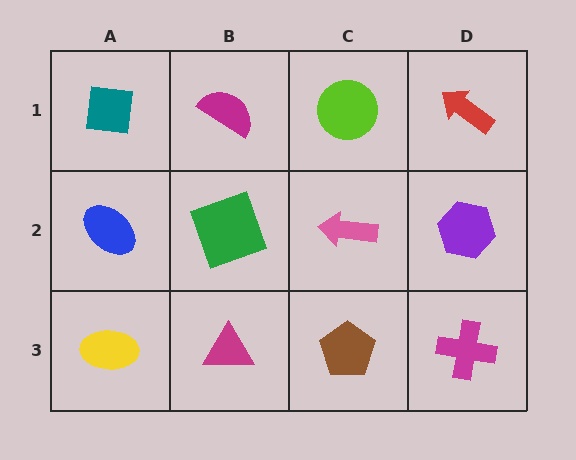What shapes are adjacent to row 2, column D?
A red arrow (row 1, column D), a magenta cross (row 3, column D), a pink arrow (row 2, column C).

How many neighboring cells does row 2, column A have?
3.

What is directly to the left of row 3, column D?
A brown pentagon.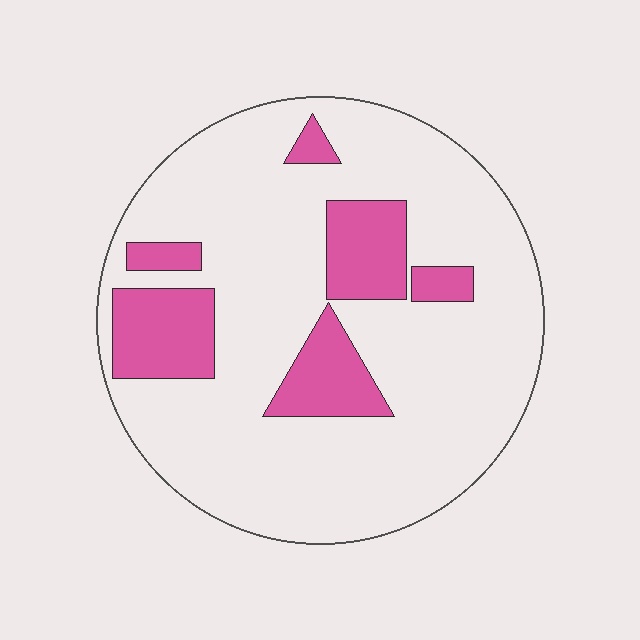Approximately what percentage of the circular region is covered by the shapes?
Approximately 20%.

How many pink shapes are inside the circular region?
6.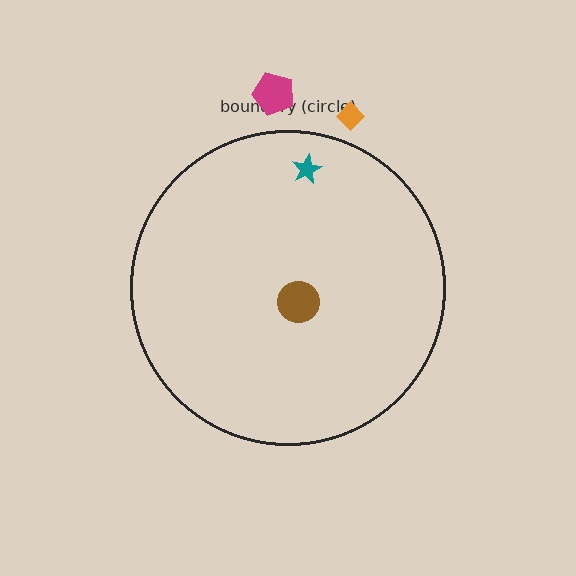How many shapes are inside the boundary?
2 inside, 2 outside.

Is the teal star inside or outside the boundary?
Inside.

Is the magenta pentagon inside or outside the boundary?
Outside.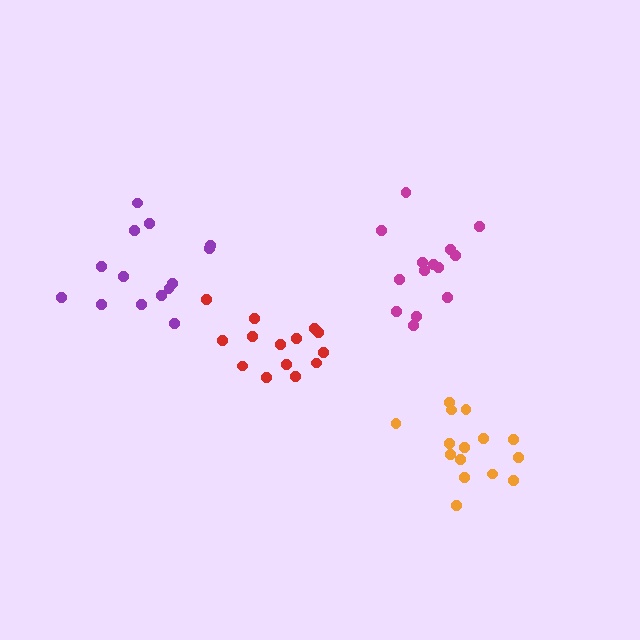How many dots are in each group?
Group 1: 14 dots, Group 2: 14 dots, Group 3: 14 dots, Group 4: 15 dots (57 total).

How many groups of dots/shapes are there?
There are 4 groups.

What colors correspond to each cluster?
The clusters are colored: magenta, purple, red, orange.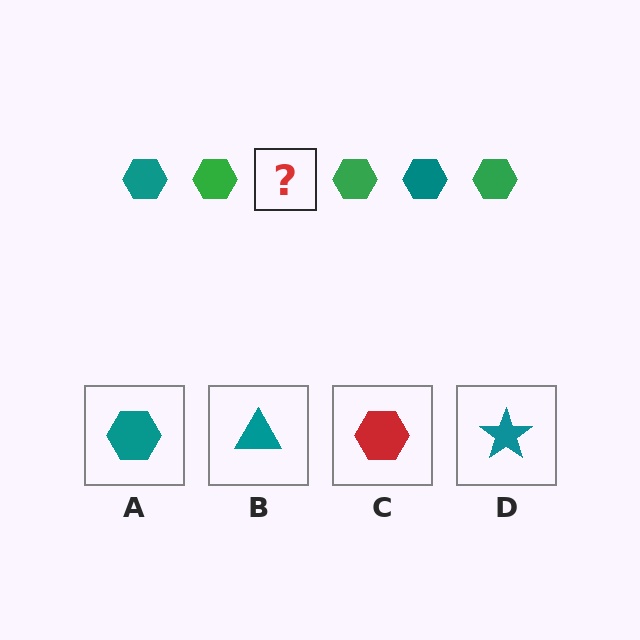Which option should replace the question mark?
Option A.